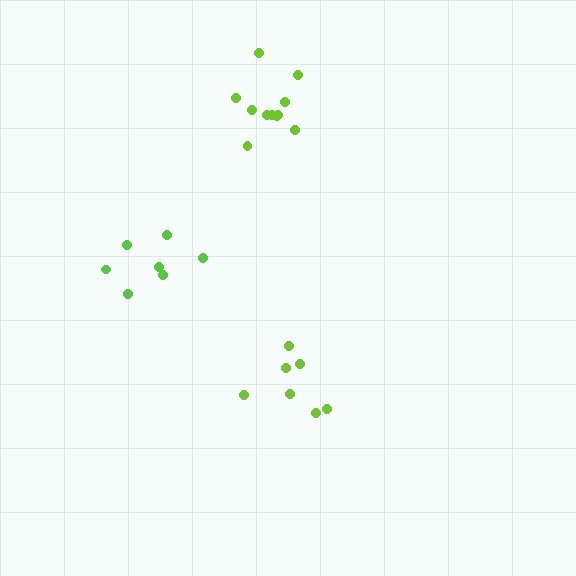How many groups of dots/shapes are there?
There are 3 groups.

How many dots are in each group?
Group 1: 7 dots, Group 2: 7 dots, Group 3: 11 dots (25 total).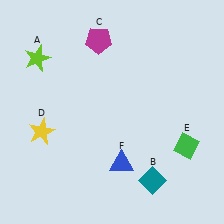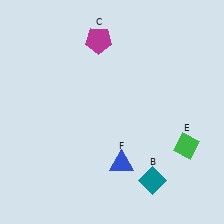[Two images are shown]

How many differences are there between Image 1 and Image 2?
There are 2 differences between the two images.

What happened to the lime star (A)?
The lime star (A) was removed in Image 2. It was in the top-left area of Image 1.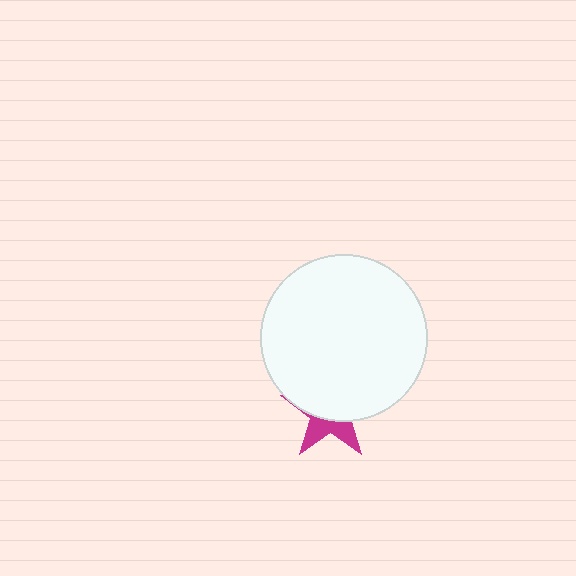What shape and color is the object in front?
The object in front is a white circle.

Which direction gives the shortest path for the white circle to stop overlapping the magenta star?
Moving up gives the shortest separation.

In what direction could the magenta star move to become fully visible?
The magenta star could move down. That would shift it out from behind the white circle entirely.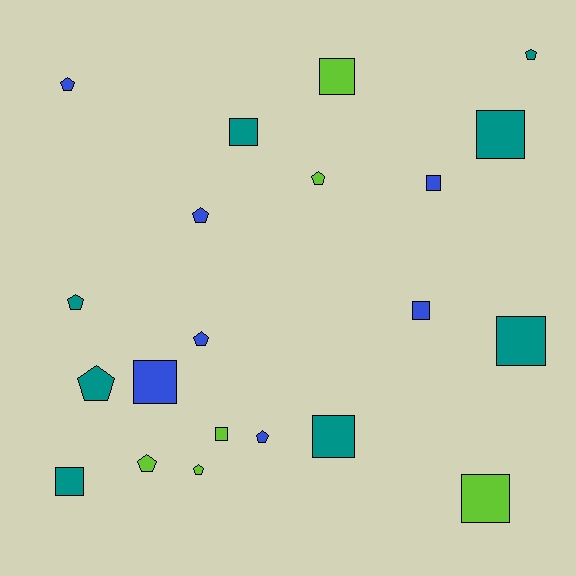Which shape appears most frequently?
Square, with 11 objects.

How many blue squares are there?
There are 3 blue squares.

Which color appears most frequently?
Teal, with 8 objects.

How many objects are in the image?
There are 21 objects.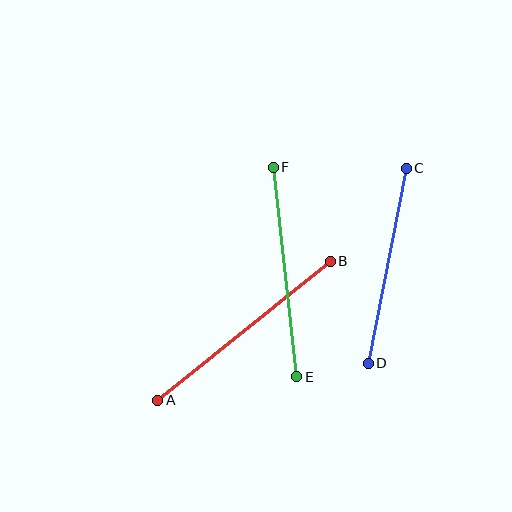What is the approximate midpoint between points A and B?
The midpoint is at approximately (244, 331) pixels.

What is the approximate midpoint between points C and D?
The midpoint is at approximately (387, 266) pixels.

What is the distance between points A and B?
The distance is approximately 222 pixels.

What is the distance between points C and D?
The distance is approximately 199 pixels.